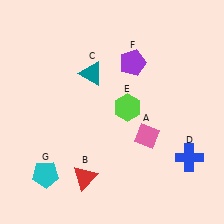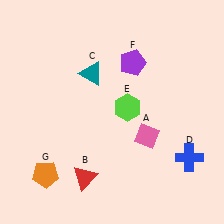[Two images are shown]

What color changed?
The pentagon (G) changed from cyan in Image 1 to orange in Image 2.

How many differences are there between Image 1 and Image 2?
There is 1 difference between the two images.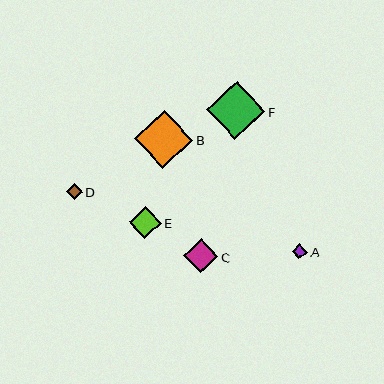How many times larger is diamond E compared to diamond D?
Diamond E is approximately 2.0 times the size of diamond D.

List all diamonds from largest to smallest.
From largest to smallest: F, B, C, E, D, A.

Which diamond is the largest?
Diamond F is the largest with a size of approximately 58 pixels.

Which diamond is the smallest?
Diamond A is the smallest with a size of approximately 16 pixels.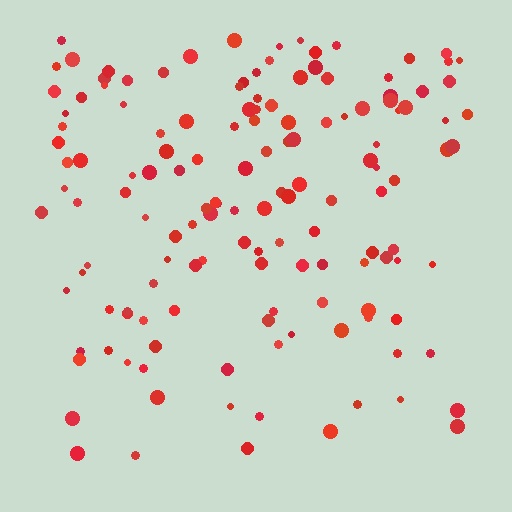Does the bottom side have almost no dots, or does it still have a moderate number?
Still a moderate number, just noticeably fewer than the top.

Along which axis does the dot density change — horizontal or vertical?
Vertical.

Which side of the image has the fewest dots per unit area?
The bottom.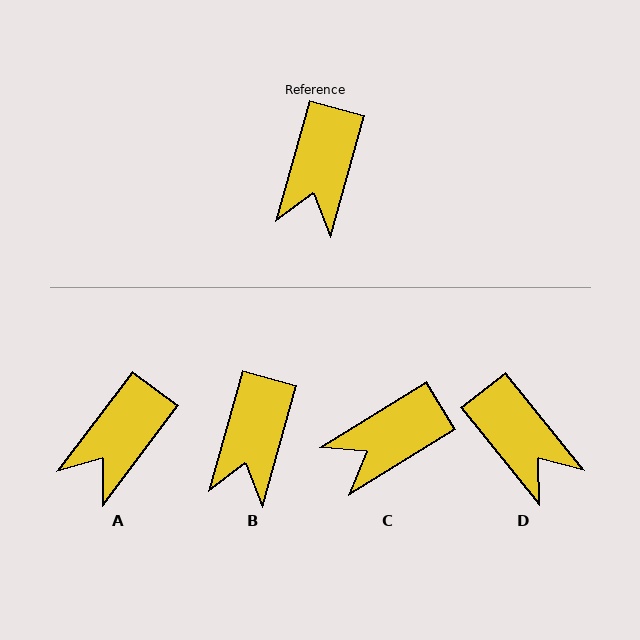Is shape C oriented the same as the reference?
No, it is off by about 43 degrees.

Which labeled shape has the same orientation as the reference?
B.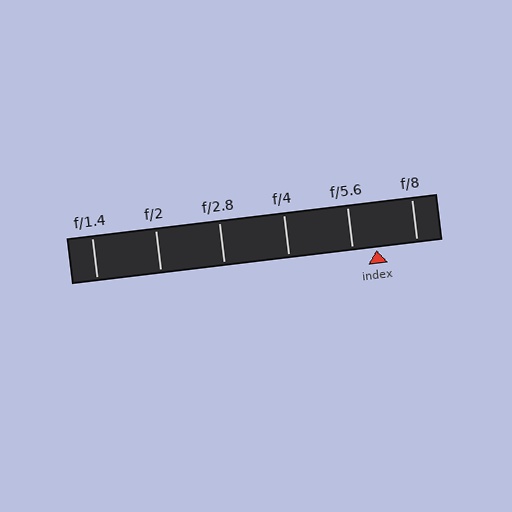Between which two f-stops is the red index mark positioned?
The index mark is between f/5.6 and f/8.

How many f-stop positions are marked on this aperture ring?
There are 6 f-stop positions marked.